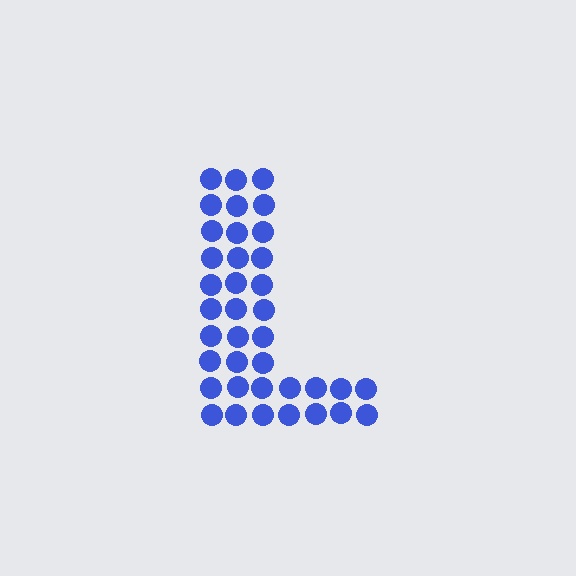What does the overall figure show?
The overall figure shows the letter L.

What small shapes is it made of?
It is made of small circles.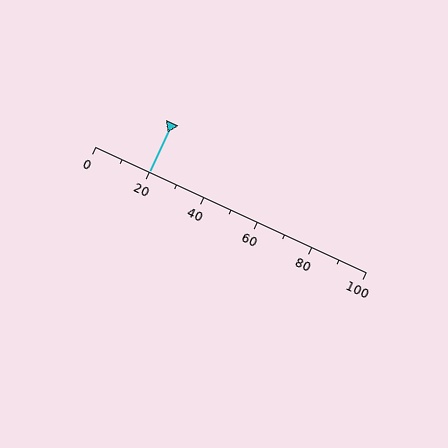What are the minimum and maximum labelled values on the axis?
The axis runs from 0 to 100.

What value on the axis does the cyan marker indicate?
The marker indicates approximately 20.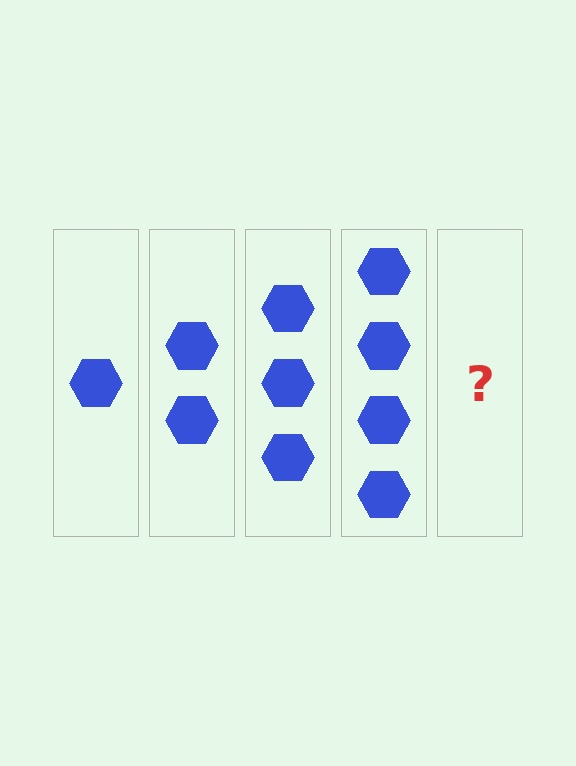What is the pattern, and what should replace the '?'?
The pattern is that each step adds one more hexagon. The '?' should be 5 hexagons.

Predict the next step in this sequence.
The next step is 5 hexagons.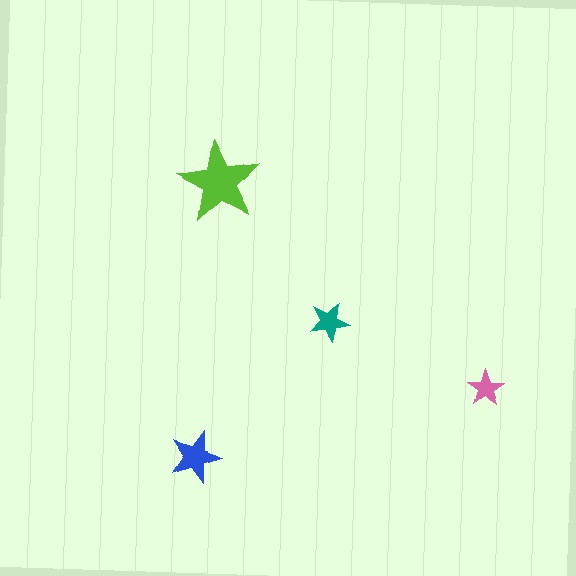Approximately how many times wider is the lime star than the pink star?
About 2.5 times wider.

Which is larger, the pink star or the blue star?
The blue one.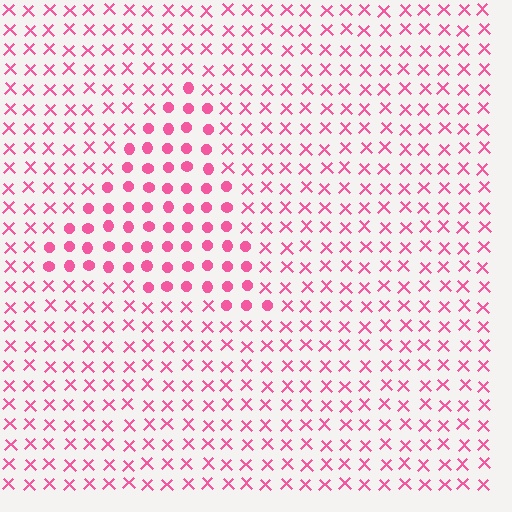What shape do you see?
I see a triangle.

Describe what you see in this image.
The image is filled with small pink elements arranged in a uniform grid. A triangle-shaped region contains circles, while the surrounding area contains X marks. The boundary is defined purely by the change in element shape.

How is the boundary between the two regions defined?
The boundary is defined by a change in element shape: circles inside vs. X marks outside. All elements share the same color and spacing.